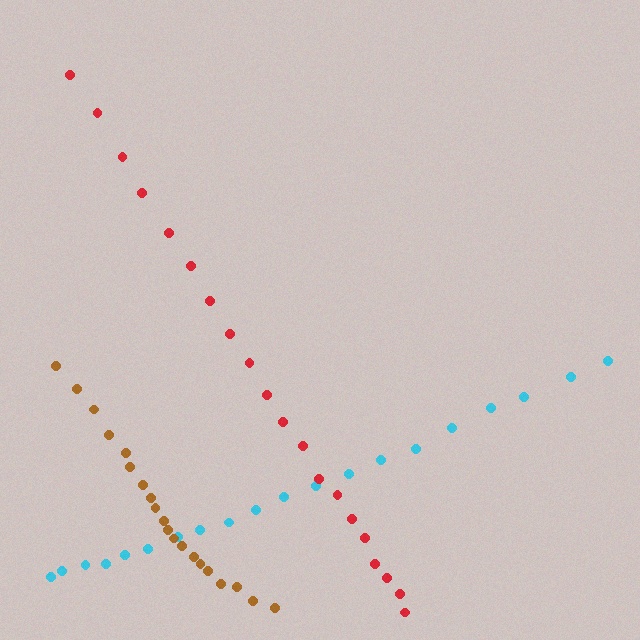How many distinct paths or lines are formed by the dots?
There are 3 distinct paths.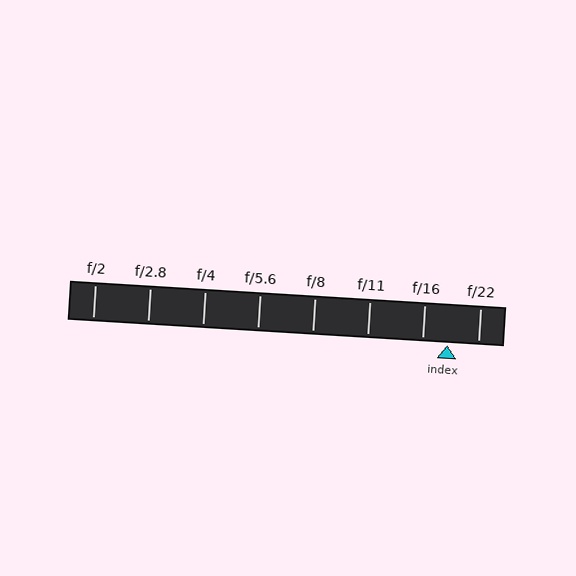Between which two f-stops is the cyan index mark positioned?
The index mark is between f/16 and f/22.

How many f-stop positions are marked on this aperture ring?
There are 8 f-stop positions marked.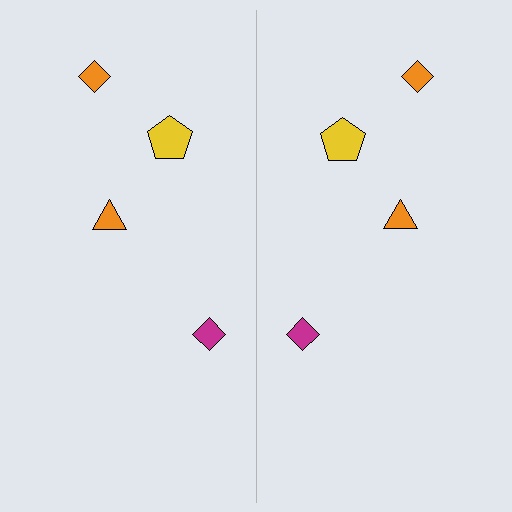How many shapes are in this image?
There are 8 shapes in this image.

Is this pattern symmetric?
Yes, this pattern has bilateral (reflection) symmetry.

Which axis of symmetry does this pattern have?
The pattern has a vertical axis of symmetry running through the center of the image.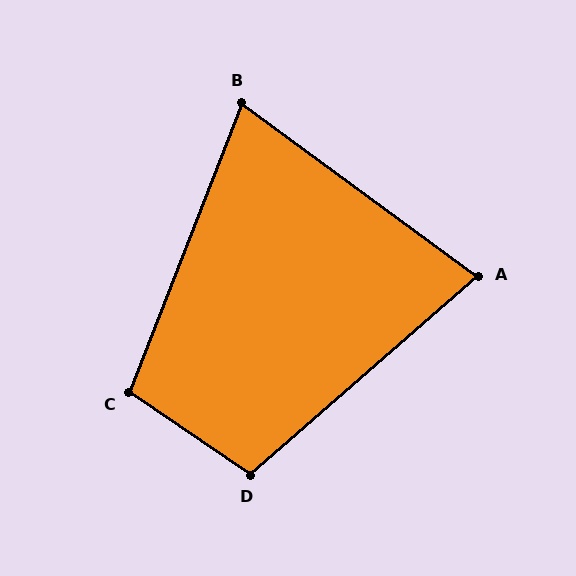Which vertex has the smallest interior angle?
B, at approximately 75 degrees.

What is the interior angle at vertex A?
Approximately 77 degrees (acute).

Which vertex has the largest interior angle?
D, at approximately 105 degrees.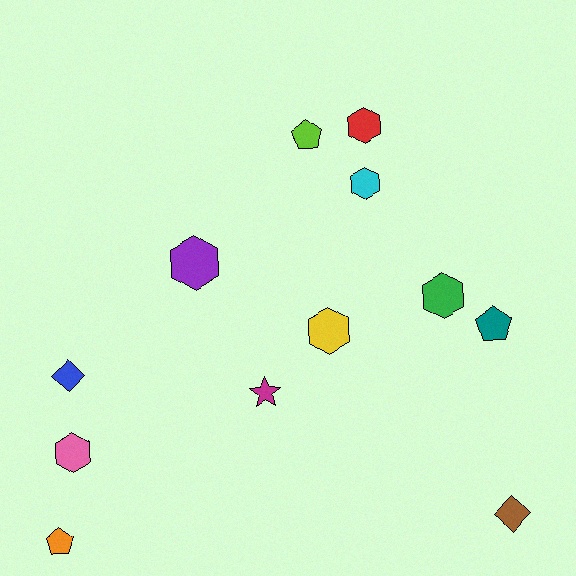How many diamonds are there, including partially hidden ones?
There are 2 diamonds.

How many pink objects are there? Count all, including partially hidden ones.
There is 1 pink object.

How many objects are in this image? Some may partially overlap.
There are 12 objects.